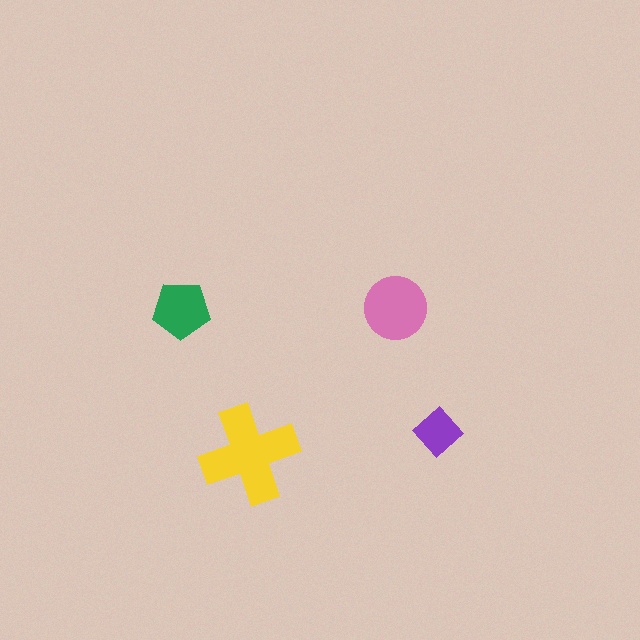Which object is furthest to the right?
The purple diamond is rightmost.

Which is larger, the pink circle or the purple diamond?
The pink circle.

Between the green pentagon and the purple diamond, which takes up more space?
The green pentagon.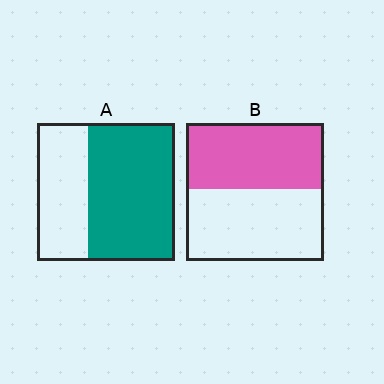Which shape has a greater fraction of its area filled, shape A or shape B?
Shape A.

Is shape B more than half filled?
Roughly half.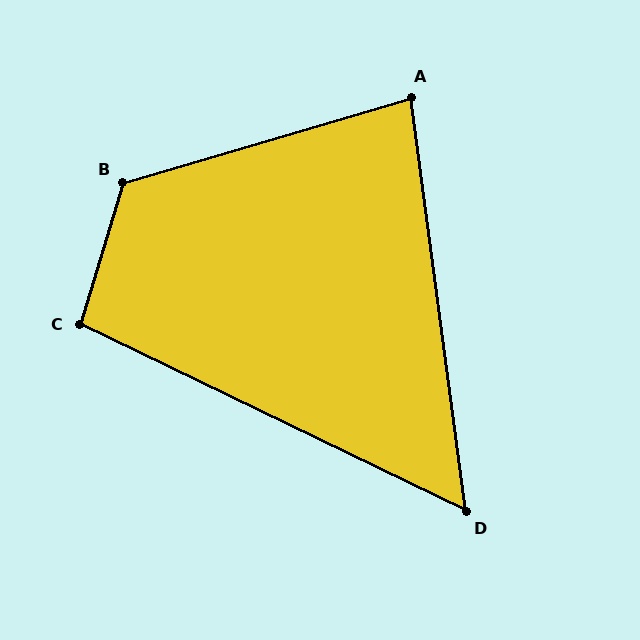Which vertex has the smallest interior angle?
D, at approximately 57 degrees.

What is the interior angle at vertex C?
Approximately 99 degrees (obtuse).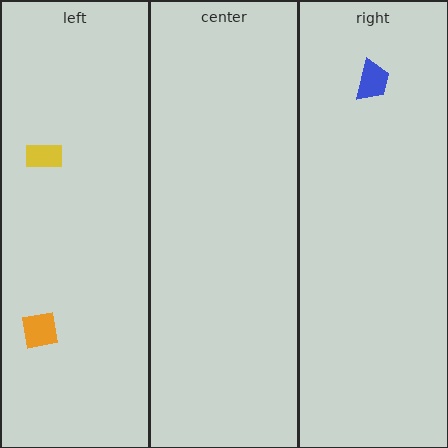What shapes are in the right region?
The blue trapezoid.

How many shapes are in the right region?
1.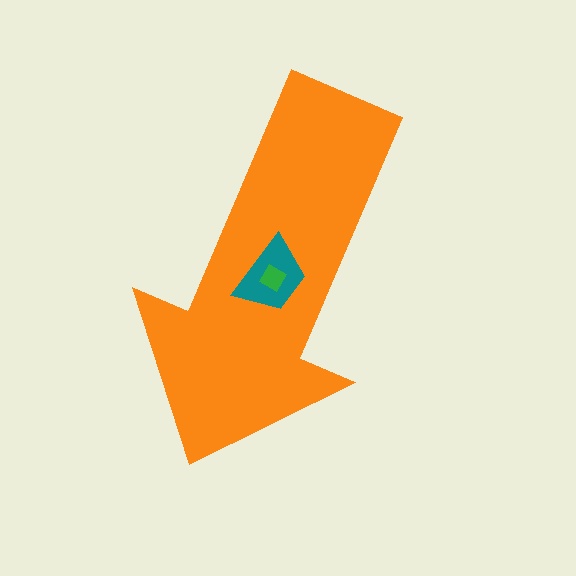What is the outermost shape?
The orange arrow.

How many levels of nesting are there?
3.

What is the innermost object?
The green diamond.